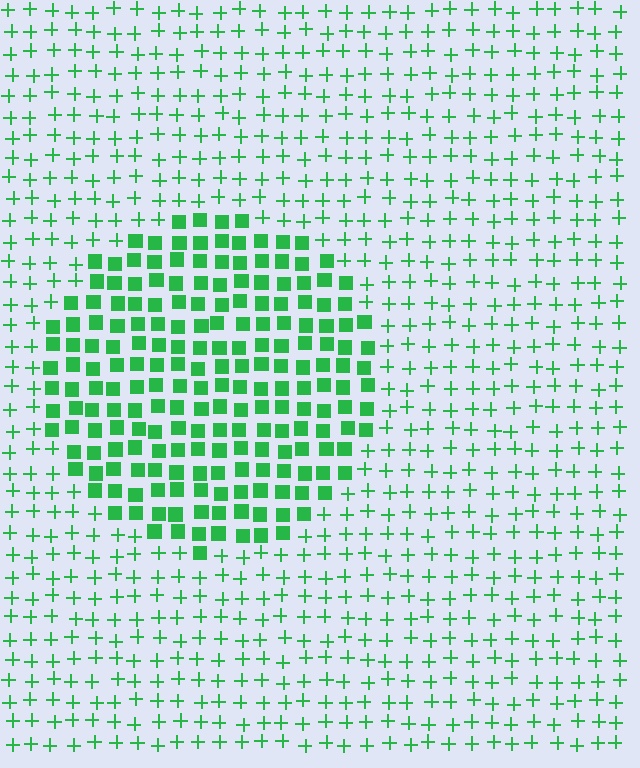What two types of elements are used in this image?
The image uses squares inside the circle region and plus signs outside it.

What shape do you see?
I see a circle.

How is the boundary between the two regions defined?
The boundary is defined by a change in element shape: squares inside vs. plus signs outside. All elements share the same color and spacing.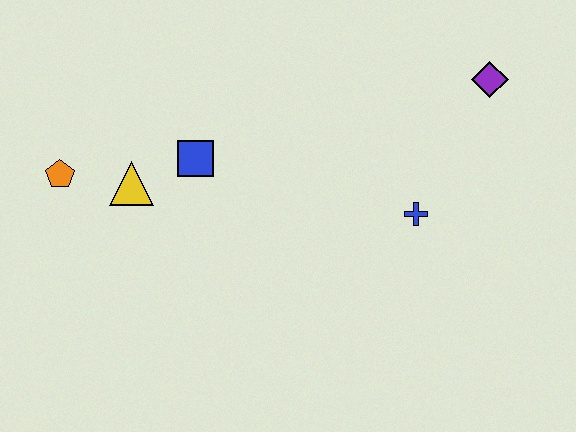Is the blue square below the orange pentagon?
No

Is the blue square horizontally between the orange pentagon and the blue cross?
Yes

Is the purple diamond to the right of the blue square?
Yes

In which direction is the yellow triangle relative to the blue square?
The yellow triangle is to the left of the blue square.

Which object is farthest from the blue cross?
The orange pentagon is farthest from the blue cross.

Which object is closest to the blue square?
The yellow triangle is closest to the blue square.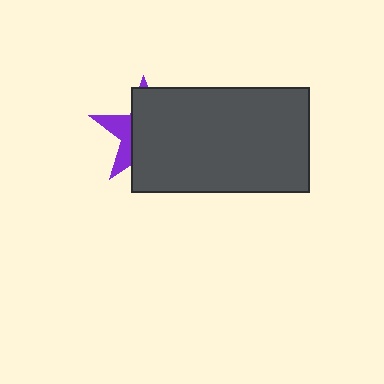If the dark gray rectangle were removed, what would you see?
You would see the complete purple star.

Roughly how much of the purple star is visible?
A small part of it is visible (roughly 31%).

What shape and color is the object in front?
The object in front is a dark gray rectangle.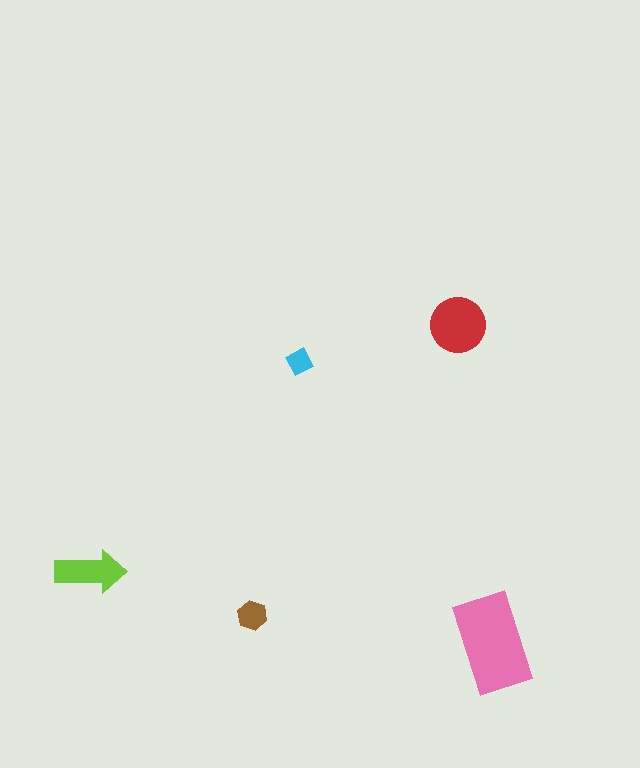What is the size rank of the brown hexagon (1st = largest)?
4th.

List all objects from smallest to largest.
The cyan diamond, the brown hexagon, the lime arrow, the red circle, the pink rectangle.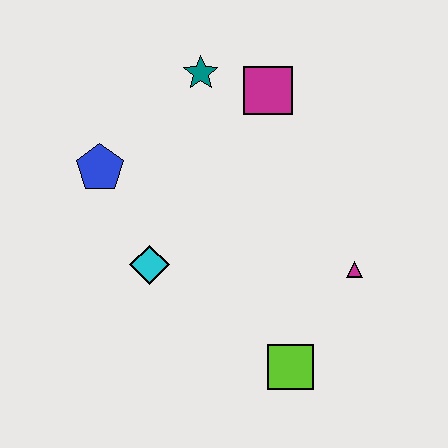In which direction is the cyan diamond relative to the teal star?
The cyan diamond is below the teal star.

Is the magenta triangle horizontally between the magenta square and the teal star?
No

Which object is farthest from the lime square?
The teal star is farthest from the lime square.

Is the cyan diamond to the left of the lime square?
Yes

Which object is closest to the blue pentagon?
The cyan diamond is closest to the blue pentagon.